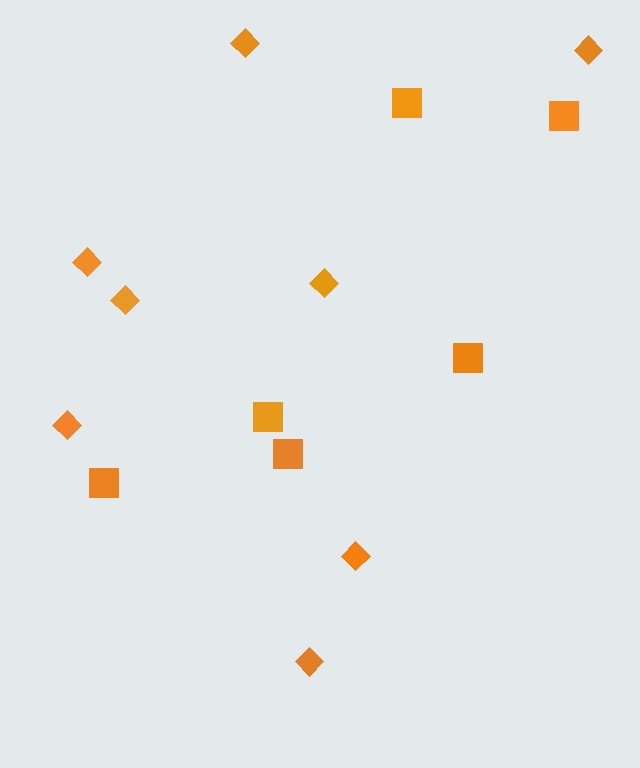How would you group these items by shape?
There are 2 groups: one group of squares (6) and one group of diamonds (8).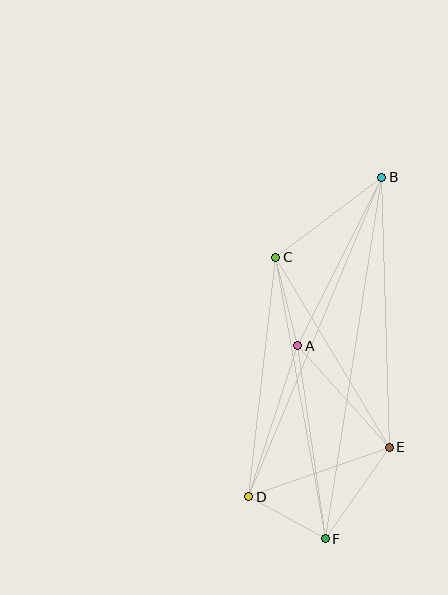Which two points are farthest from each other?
Points B and F are farthest from each other.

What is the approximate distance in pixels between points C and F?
The distance between C and F is approximately 286 pixels.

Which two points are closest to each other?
Points D and F are closest to each other.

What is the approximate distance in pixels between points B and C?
The distance between B and C is approximately 133 pixels.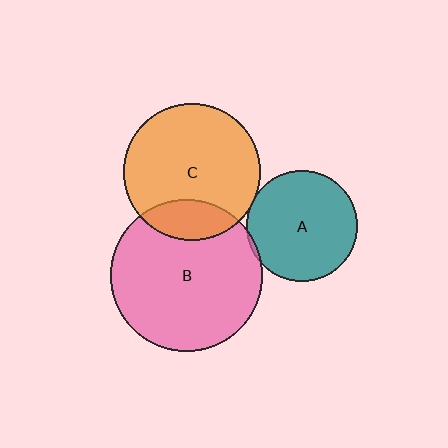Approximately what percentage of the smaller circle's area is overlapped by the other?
Approximately 20%.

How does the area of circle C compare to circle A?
Approximately 1.5 times.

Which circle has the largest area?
Circle B (pink).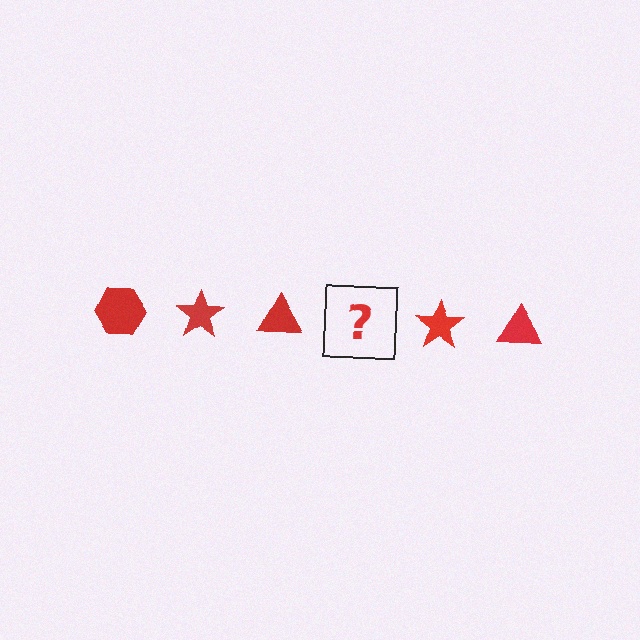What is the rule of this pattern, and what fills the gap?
The rule is that the pattern cycles through hexagon, star, triangle shapes in red. The gap should be filled with a red hexagon.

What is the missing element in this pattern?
The missing element is a red hexagon.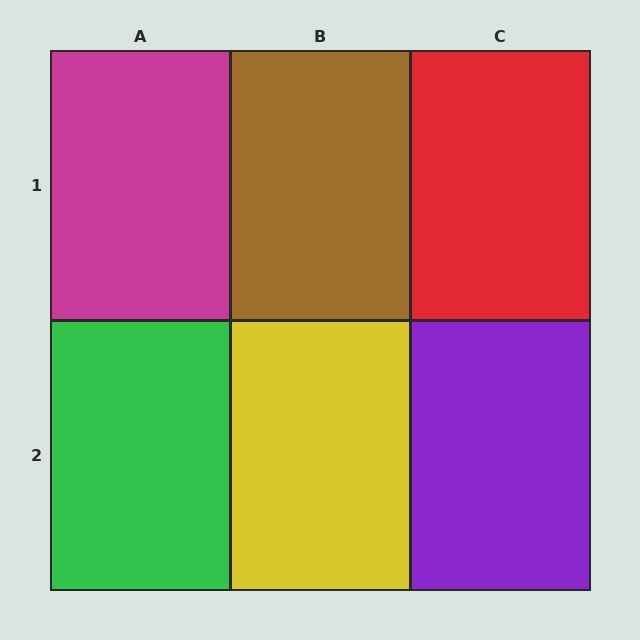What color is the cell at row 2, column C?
Purple.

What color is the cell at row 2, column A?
Green.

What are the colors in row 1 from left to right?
Magenta, brown, red.